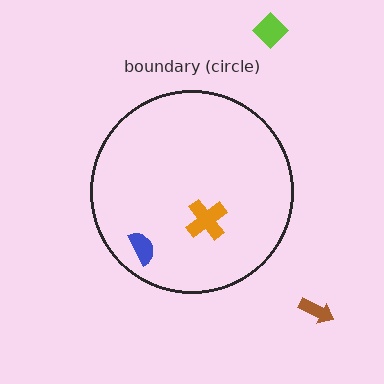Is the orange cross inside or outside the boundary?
Inside.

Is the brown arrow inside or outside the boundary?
Outside.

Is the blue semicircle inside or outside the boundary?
Inside.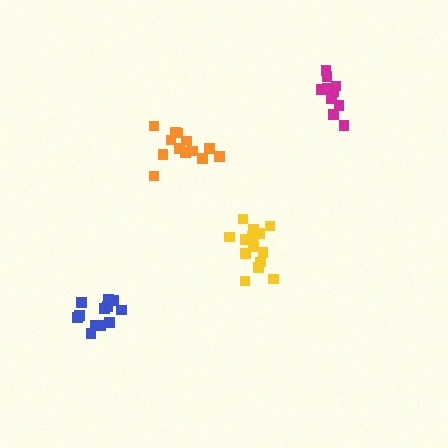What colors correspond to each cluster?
The clusters are colored: blue, magenta, orange, yellow.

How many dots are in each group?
Group 1: 12 dots, Group 2: 11 dots, Group 3: 13 dots, Group 4: 15 dots (51 total).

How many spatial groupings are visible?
There are 4 spatial groupings.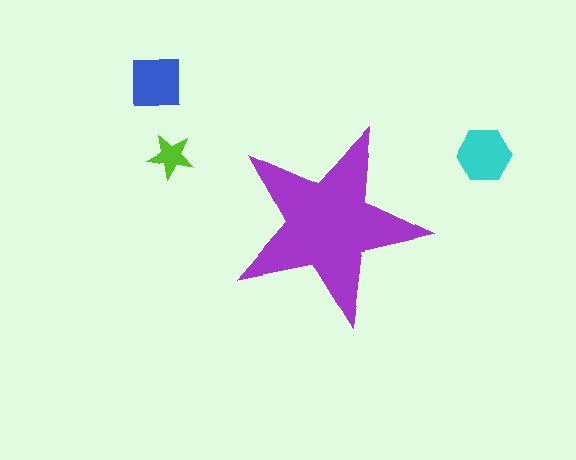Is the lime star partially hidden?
No, the lime star is fully visible.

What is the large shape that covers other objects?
A purple star.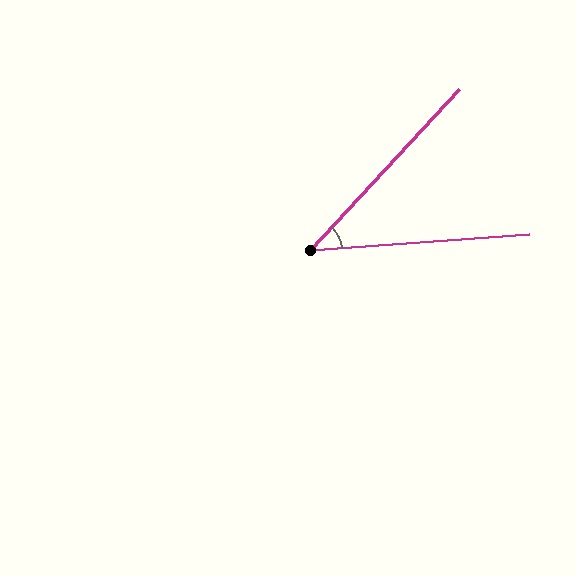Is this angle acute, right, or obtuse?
It is acute.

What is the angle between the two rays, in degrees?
Approximately 43 degrees.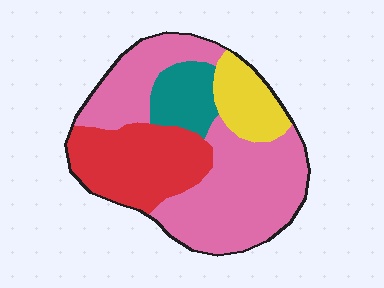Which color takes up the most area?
Pink, at roughly 50%.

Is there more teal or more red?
Red.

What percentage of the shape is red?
Red covers 26% of the shape.